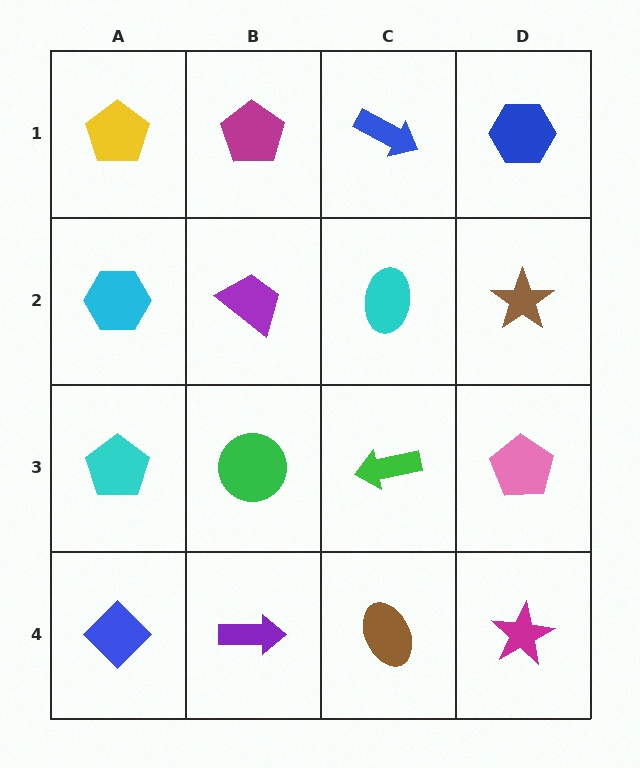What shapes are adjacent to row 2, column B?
A magenta pentagon (row 1, column B), a green circle (row 3, column B), a cyan hexagon (row 2, column A), a cyan ellipse (row 2, column C).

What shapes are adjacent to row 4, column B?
A green circle (row 3, column B), a blue diamond (row 4, column A), a brown ellipse (row 4, column C).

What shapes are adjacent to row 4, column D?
A pink pentagon (row 3, column D), a brown ellipse (row 4, column C).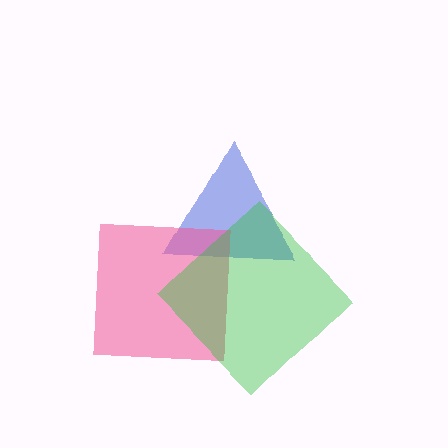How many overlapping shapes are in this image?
There are 3 overlapping shapes in the image.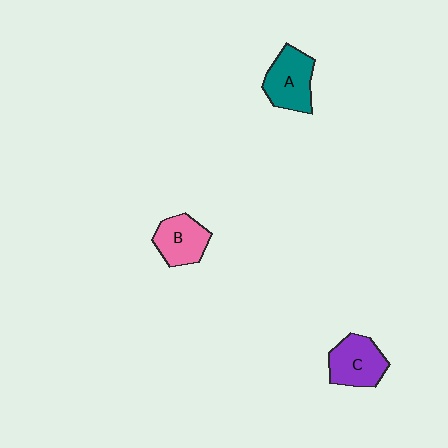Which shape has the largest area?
Shape A (teal).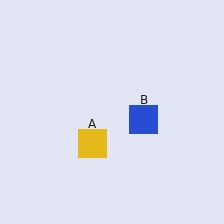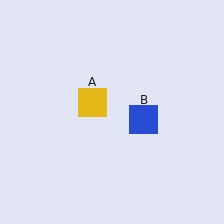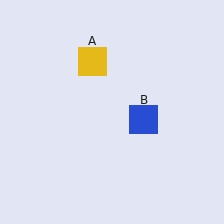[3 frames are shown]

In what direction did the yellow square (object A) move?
The yellow square (object A) moved up.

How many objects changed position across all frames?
1 object changed position: yellow square (object A).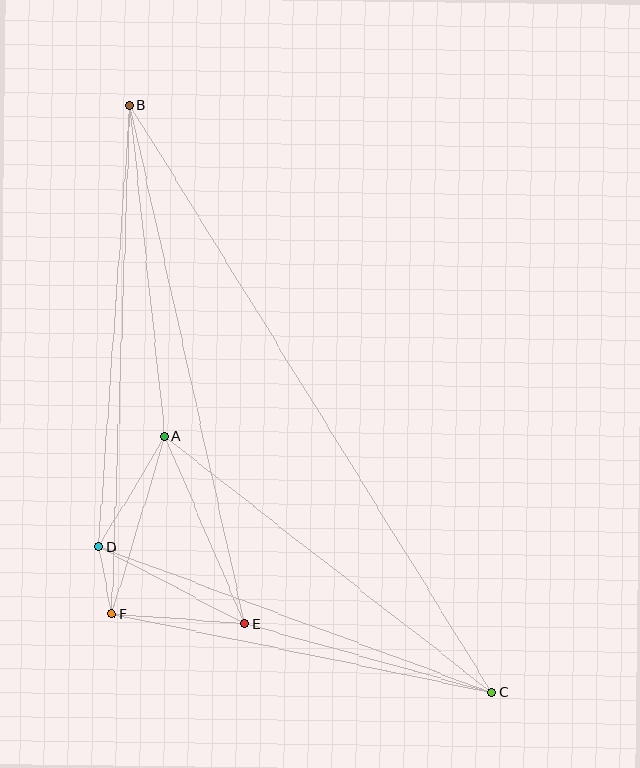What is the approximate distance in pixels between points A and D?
The distance between A and D is approximately 129 pixels.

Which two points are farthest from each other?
Points B and C are farthest from each other.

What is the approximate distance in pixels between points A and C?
The distance between A and C is approximately 416 pixels.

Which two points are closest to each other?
Points D and F are closest to each other.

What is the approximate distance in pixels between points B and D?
The distance between B and D is approximately 443 pixels.